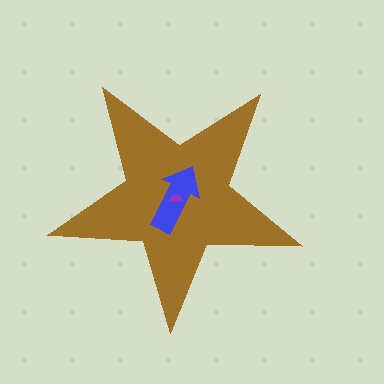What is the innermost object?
The purple semicircle.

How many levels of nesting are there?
3.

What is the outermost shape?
The brown star.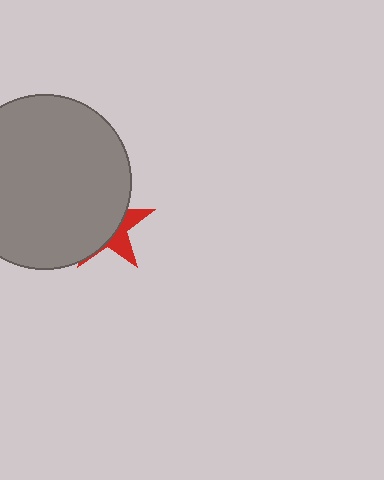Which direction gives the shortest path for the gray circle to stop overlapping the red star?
Moving left gives the shortest separation.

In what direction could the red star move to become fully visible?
The red star could move right. That would shift it out from behind the gray circle entirely.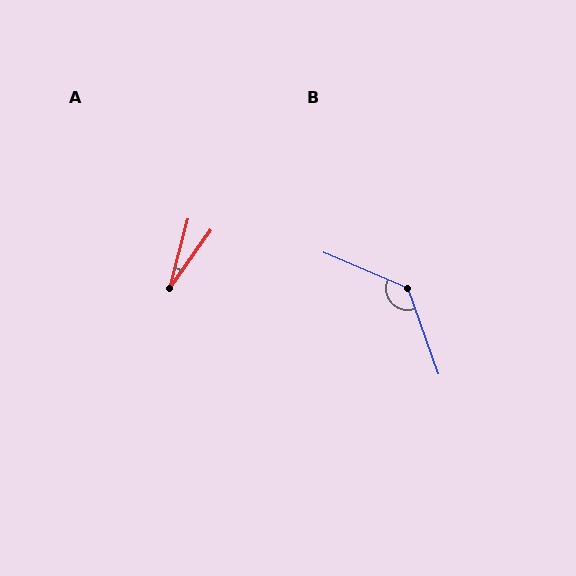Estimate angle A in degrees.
Approximately 20 degrees.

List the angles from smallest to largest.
A (20°), B (133°).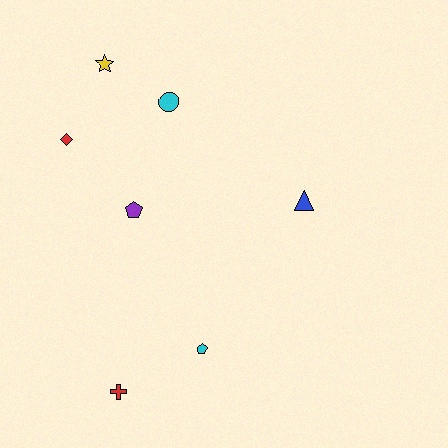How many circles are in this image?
There is 1 circle.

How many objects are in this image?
There are 7 objects.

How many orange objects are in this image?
There are no orange objects.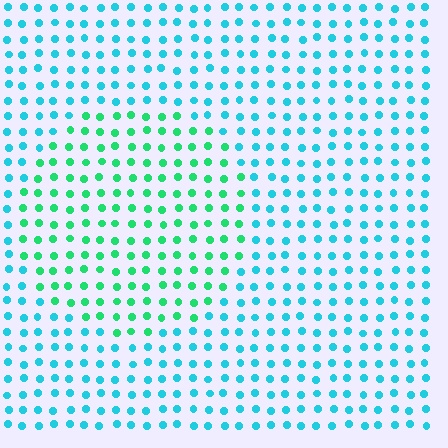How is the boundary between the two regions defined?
The boundary is defined purely by a slight shift in hue (about 41 degrees). Spacing, size, and orientation are identical on both sides.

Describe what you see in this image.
The image is filled with small cyan elements in a uniform arrangement. A circle-shaped region is visible where the elements are tinted to a slightly different hue, forming a subtle color boundary.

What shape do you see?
I see a circle.